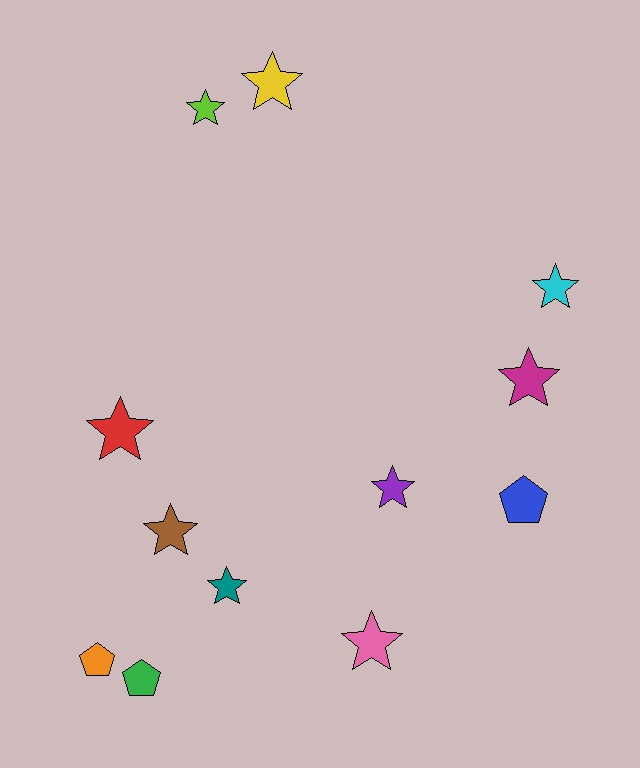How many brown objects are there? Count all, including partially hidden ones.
There is 1 brown object.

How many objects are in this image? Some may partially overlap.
There are 12 objects.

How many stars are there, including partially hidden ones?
There are 9 stars.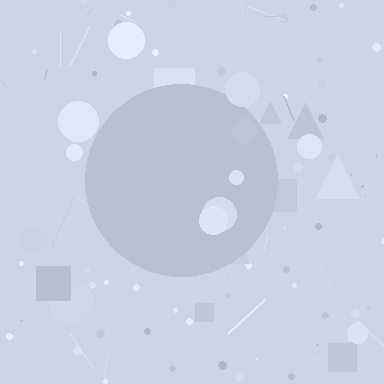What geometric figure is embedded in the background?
A circle is embedded in the background.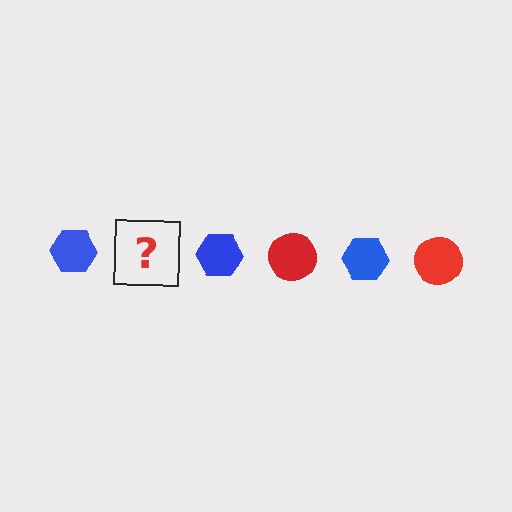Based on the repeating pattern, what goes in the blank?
The blank should be a red circle.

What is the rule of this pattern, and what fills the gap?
The rule is that the pattern alternates between blue hexagon and red circle. The gap should be filled with a red circle.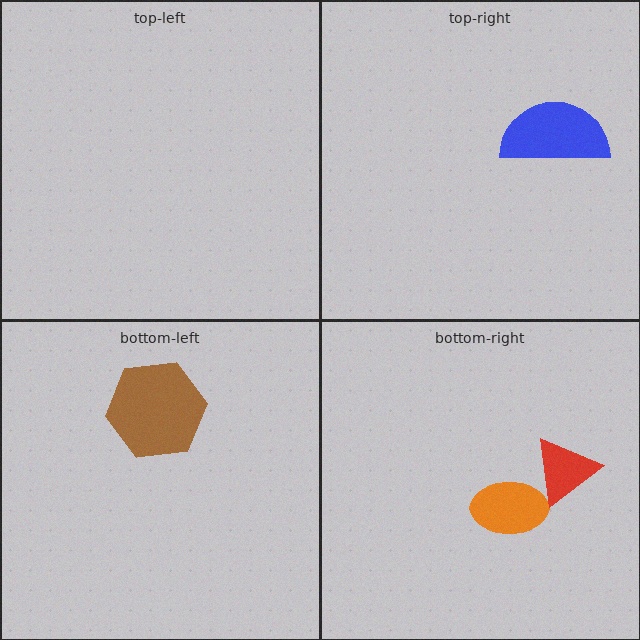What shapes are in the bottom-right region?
The orange ellipse, the red triangle.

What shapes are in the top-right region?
The blue semicircle.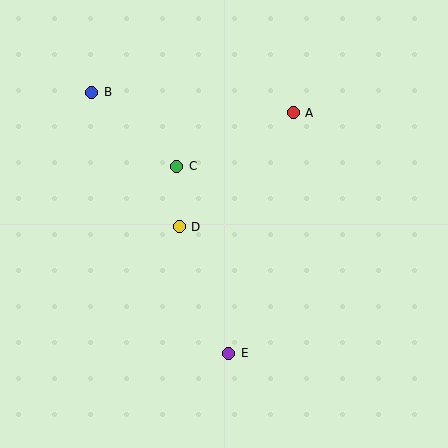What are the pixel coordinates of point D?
Point D is at (179, 227).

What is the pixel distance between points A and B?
The distance between A and B is 202 pixels.